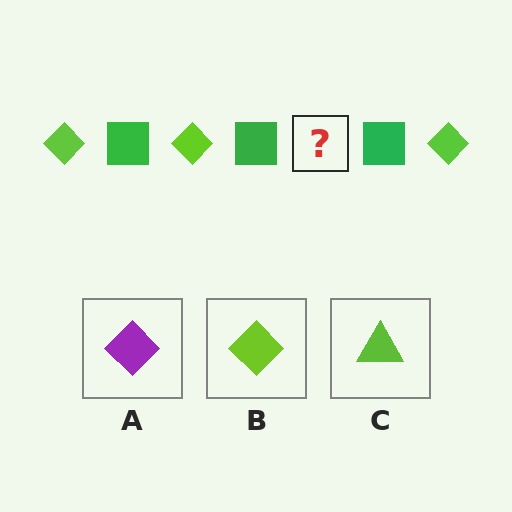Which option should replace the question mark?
Option B.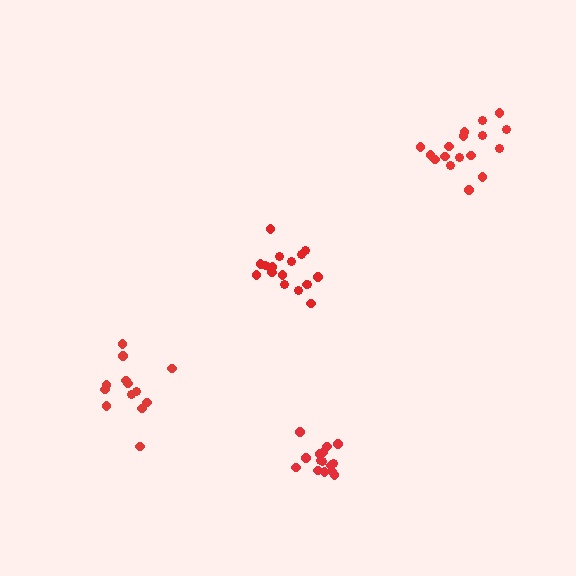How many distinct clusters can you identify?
There are 4 distinct clusters.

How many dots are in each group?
Group 1: 18 dots, Group 2: 13 dots, Group 3: 15 dots, Group 4: 17 dots (63 total).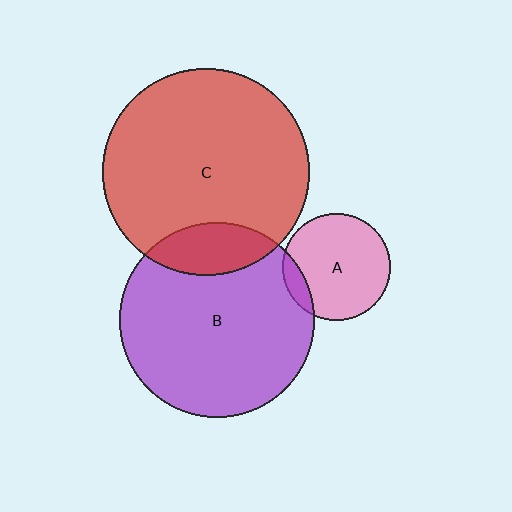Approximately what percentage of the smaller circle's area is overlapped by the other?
Approximately 10%.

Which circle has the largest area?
Circle C (red).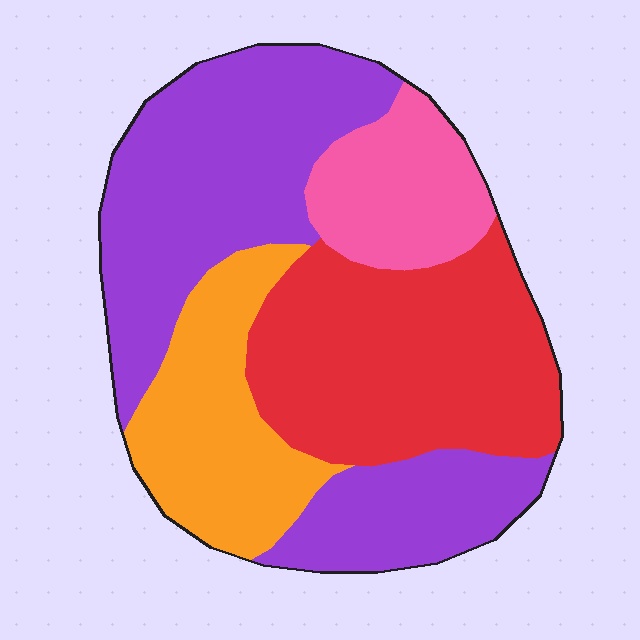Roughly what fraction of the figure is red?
Red takes up between a quarter and a half of the figure.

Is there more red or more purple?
Purple.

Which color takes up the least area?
Pink, at roughly 10%.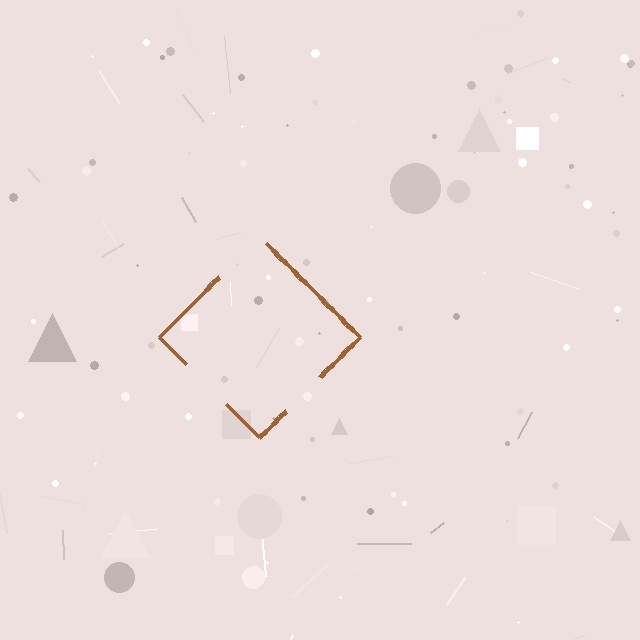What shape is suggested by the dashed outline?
The dashed outline suggests a diamond.